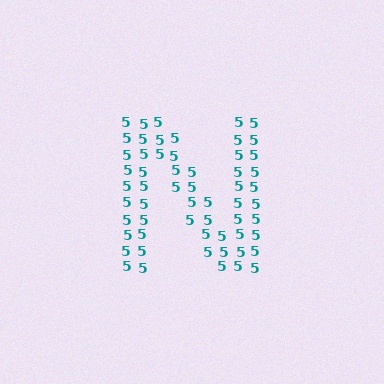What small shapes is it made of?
It is made of small digit 5's.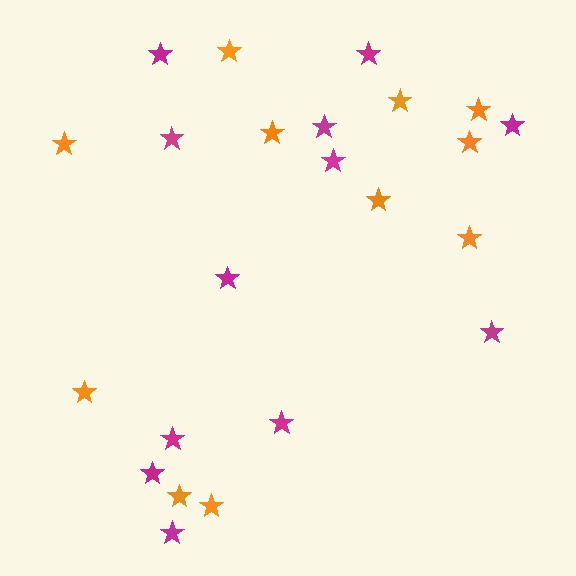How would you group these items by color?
There are 2 groups: one group of magenta stars (12) and one group of orange stars (11).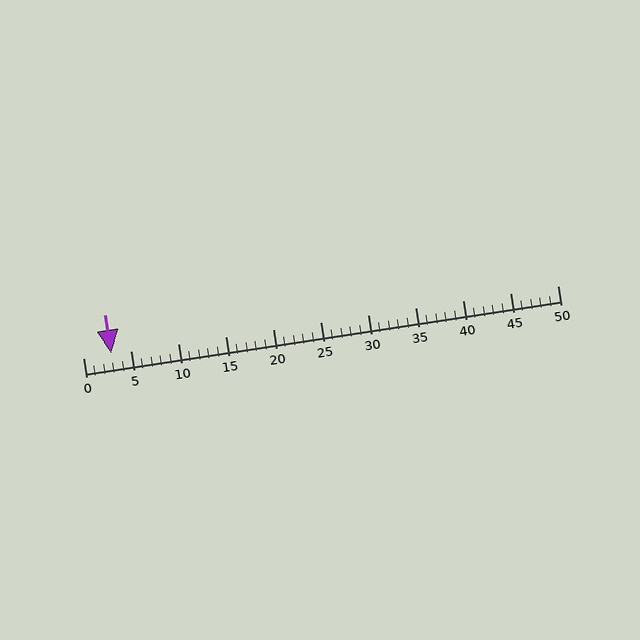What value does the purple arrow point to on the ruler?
The purple arrow points to approximately 3.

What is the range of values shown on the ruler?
The ruler shows values from 0 to 50.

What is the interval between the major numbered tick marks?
The major tick marks are spaced 5 units apart.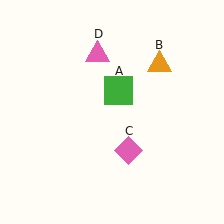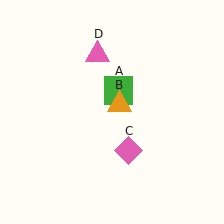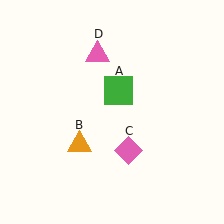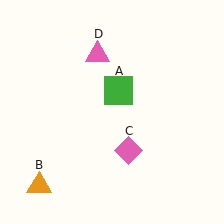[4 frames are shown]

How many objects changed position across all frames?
1 object changed position: orange triangle (object B).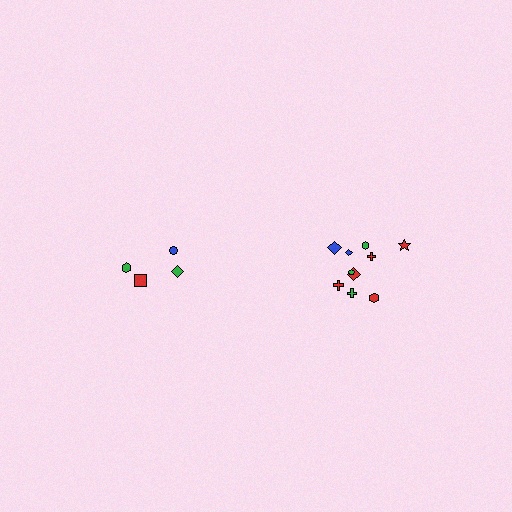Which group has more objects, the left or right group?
The right group.